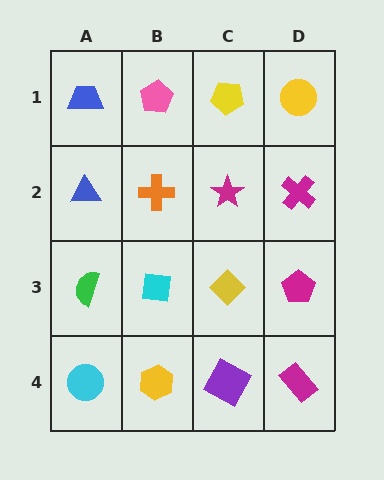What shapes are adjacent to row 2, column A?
A blue trapezoid (row 1, column A), a green semicircle (row 3, column A), an orange cross (row 2, column B).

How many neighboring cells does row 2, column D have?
3.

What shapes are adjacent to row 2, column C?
A yellow pentagon (row 1, column C), a yellow diamond (row 3, column C), an orange cross (row 2, column B), a magenta cross (row 2, column D).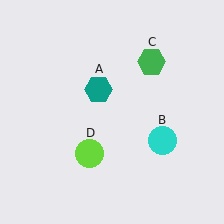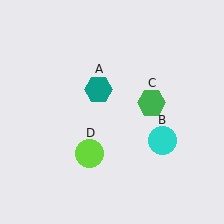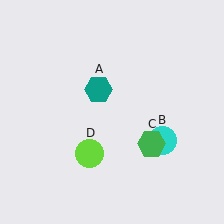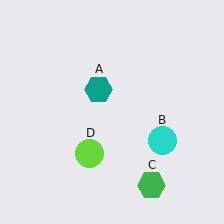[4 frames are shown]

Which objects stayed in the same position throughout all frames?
Teal hexagon (object A) and cyan circle (object B) and lime circle (object D) remained stationary.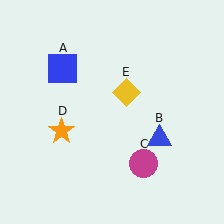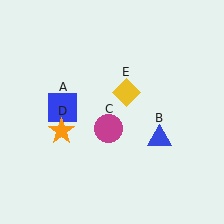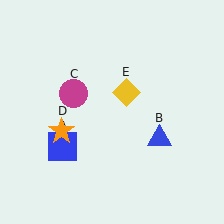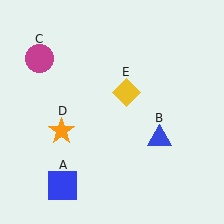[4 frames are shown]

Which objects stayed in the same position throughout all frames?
Blue triangle (object B) and orange star (object D) and yellow diamond (object E) remained stationary.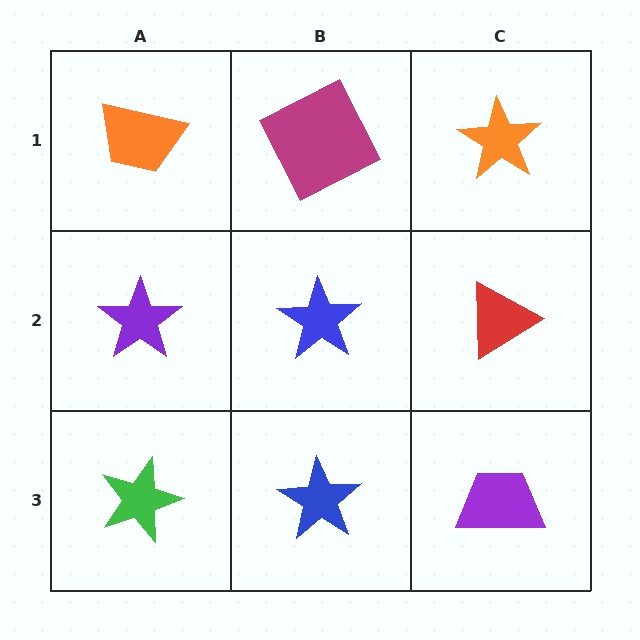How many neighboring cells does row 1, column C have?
2.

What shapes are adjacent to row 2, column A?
An orange trapezoid (row 1, column A), a green star (row 3, column A), a blue star (row 2, column B).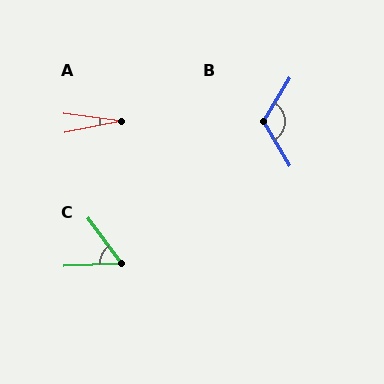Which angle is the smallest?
A, at approximately 19 degrees.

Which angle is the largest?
B, at approximately 119 degrees.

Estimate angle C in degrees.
Approximately 56 degrees.